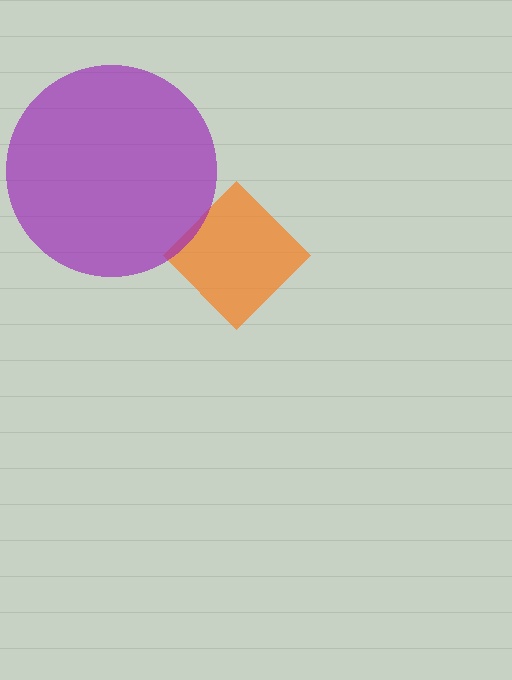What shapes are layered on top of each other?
The layered shapes are: an orange diamond, a purple circle.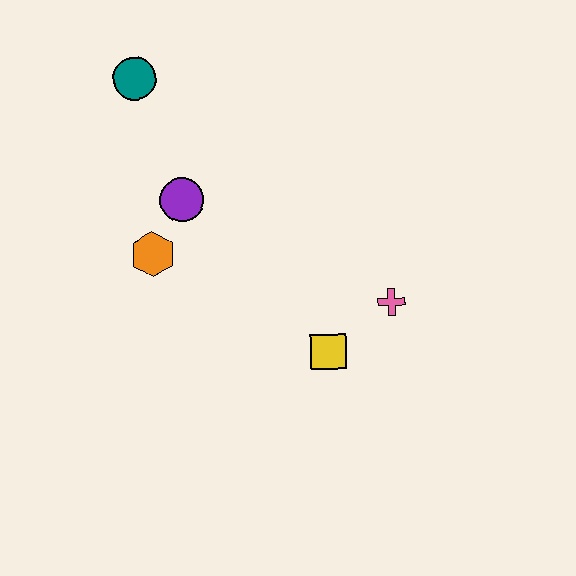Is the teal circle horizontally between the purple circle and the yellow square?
No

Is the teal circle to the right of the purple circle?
No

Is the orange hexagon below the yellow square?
No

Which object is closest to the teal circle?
The purple circle is closest to the teal circle.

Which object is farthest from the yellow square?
The teal circle is farthest from the yellow square.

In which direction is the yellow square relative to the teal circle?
The yellow square is below the teal circle.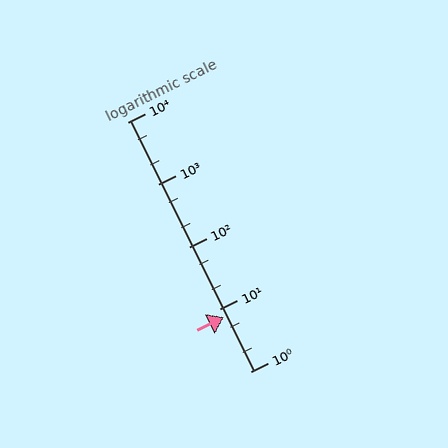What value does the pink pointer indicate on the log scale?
The pointer indicates approximately 7.3.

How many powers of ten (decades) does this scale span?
The scale spans 4 decades, from 1 to 10000.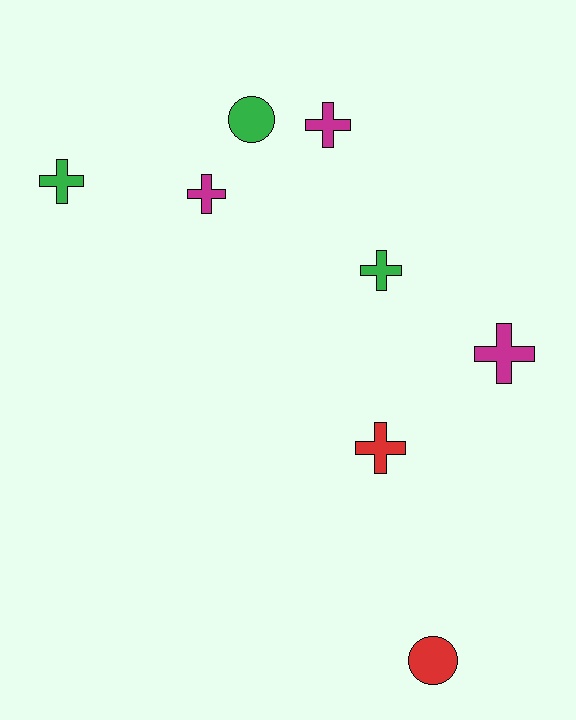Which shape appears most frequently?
Cross, with 6 objects.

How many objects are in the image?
There are 8 objects.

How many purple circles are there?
There are no purple circles.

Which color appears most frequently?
Green, with 3 objects.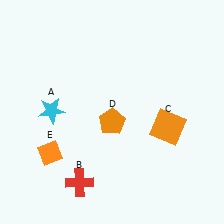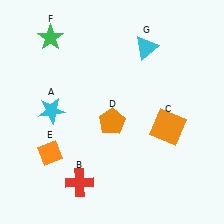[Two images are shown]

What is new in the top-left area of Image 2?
A green star (F) was added in the top-left area of Image 2.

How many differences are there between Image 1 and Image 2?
There are 2 differences between the two images.